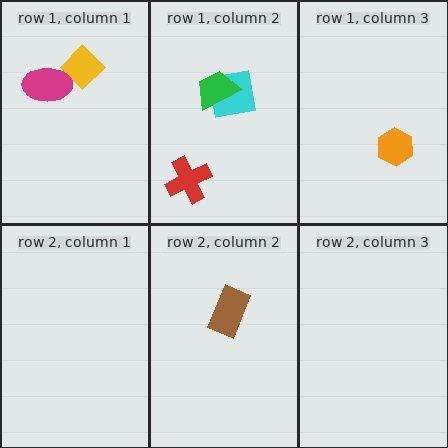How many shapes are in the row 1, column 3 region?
1.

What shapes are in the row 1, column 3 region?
The orange hexagon.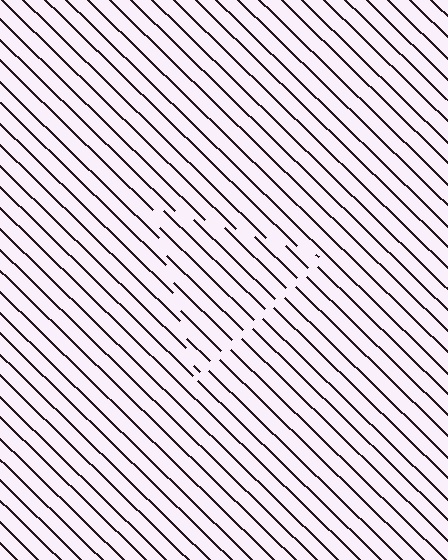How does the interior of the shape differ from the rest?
The interior of the shape contains the same grating, shifted by half a period — the contour is defined by the phase discontinuity where line-ends from the inner and outer gratings abut.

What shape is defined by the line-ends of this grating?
An illusory triangle. The interior of the shape contains the same grating, shifted by half a period — the contour is defined by the phase discontinuity where line-ends from the inner and outer gratings abut.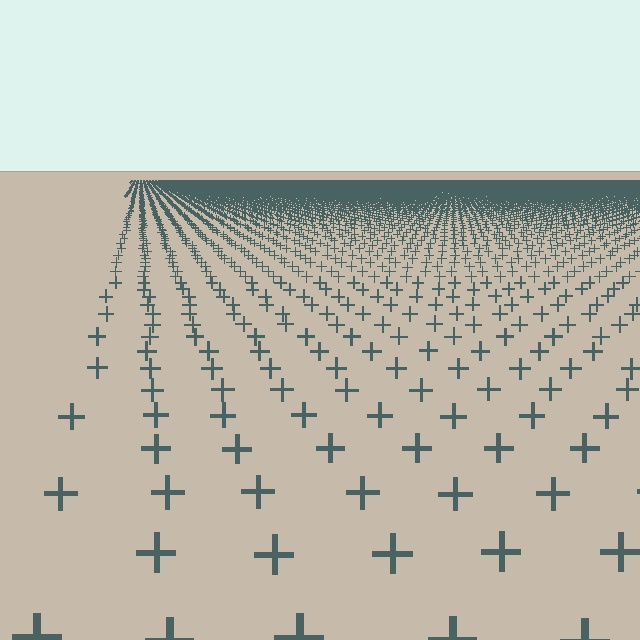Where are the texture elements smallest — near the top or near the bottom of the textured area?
Near the top.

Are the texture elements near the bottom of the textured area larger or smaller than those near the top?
Larger. Near the bottom, elements are closer to the viewer and appear at a bigger on-screen size.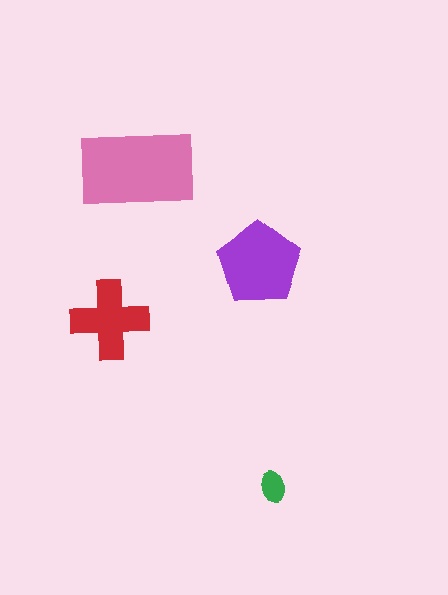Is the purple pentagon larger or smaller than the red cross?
Larger.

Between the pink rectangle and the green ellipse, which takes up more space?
The pink rectangle.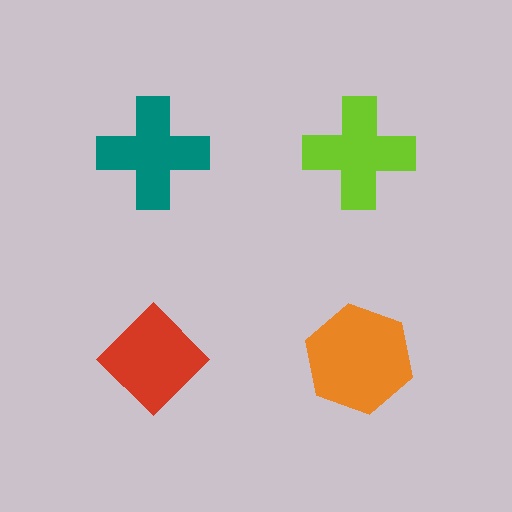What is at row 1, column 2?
A lime cross.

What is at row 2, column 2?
An orange hexagon.